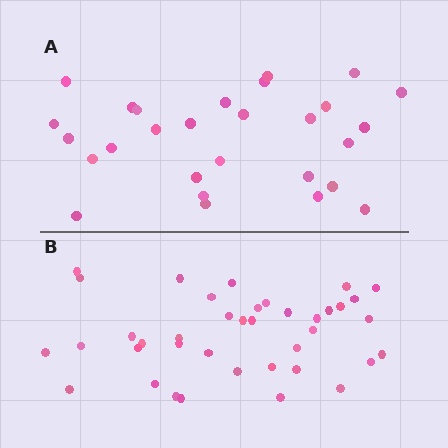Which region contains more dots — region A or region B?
Region B (the bottom region) has more dots.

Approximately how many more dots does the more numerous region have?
Region B has roughly 12 or so more dots than region A.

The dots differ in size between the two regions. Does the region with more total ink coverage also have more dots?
No. Region A has more total ink coverage because its dots are larger, but region B actually contains more individual dots. Total area can be misleading — the number of items is what matters here.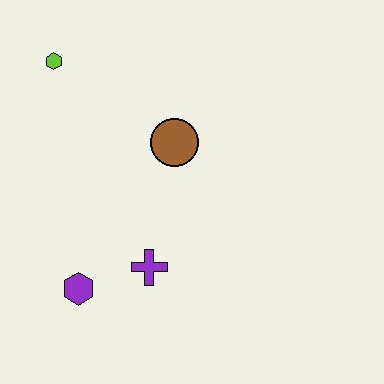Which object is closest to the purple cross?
The purple hexagon is closest to the purple cross.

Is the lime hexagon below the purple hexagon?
No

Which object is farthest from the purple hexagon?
The lime hexagon is farthest from the purple hexagon.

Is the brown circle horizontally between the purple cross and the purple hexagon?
No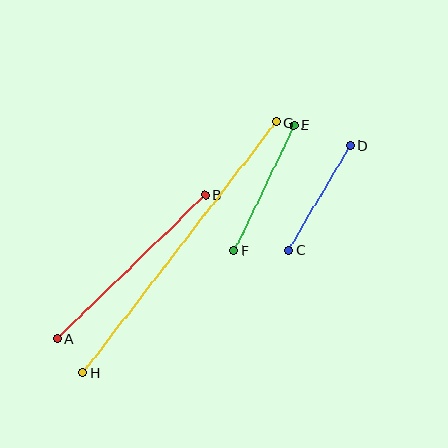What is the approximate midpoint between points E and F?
The midpoint is at approximately (264, 188) pixels.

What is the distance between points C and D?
The distance is approximately 121 pixels.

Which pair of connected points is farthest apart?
Points G and H are farthest apart.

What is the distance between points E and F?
The distance is approximately 139 pixels.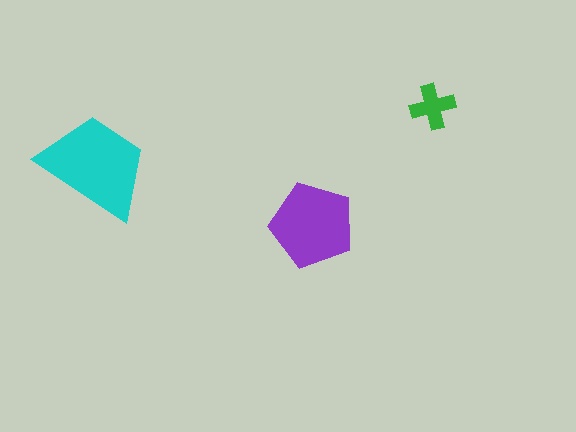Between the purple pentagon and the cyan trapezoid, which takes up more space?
The cyan trapezoid.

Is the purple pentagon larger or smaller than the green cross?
Larger.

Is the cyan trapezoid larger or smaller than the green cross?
Larger.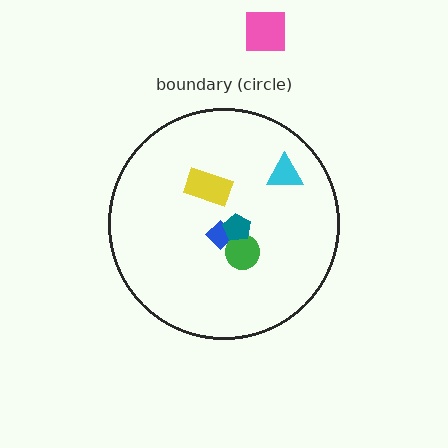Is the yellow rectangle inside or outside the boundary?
Inside.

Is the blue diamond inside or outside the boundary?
Inside.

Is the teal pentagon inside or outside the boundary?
Inside.